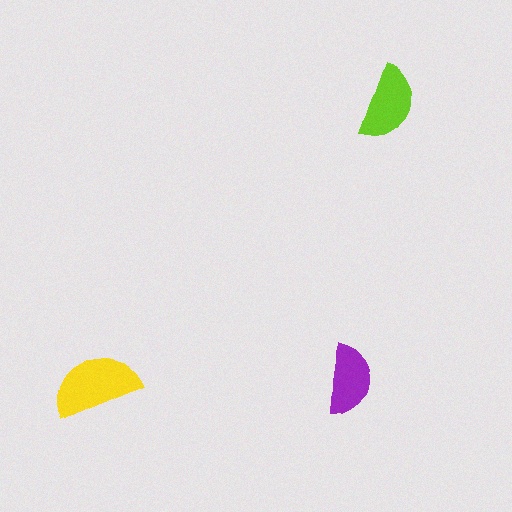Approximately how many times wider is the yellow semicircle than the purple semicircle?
About 1.5 times wider.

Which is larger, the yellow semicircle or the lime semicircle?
The yellow one.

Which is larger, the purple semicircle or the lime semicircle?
The lime one.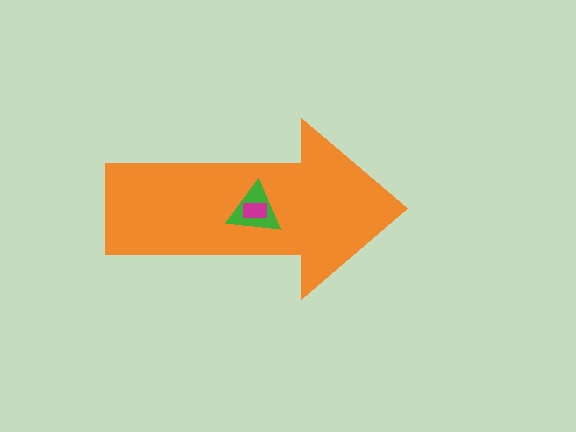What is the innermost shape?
The magenta rectangle.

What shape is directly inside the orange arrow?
The green triangle.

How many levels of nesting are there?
3.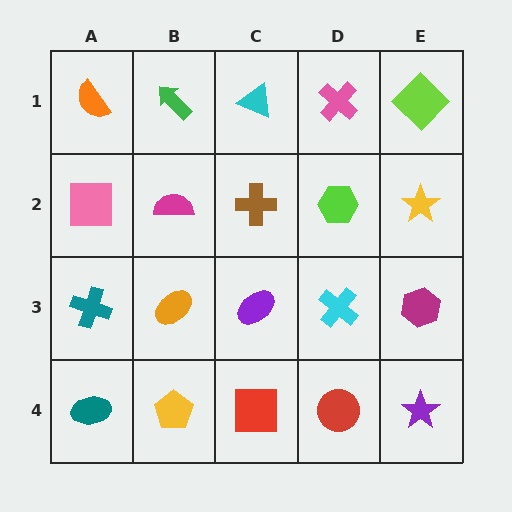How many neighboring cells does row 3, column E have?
3.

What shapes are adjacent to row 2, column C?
A cyan triangle (row 1, column C), a purple ellipse (row 3, column C), a magenta semicircle (row 2, column B), a lime hexagon (row 2, column D).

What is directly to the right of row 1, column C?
A pink cross.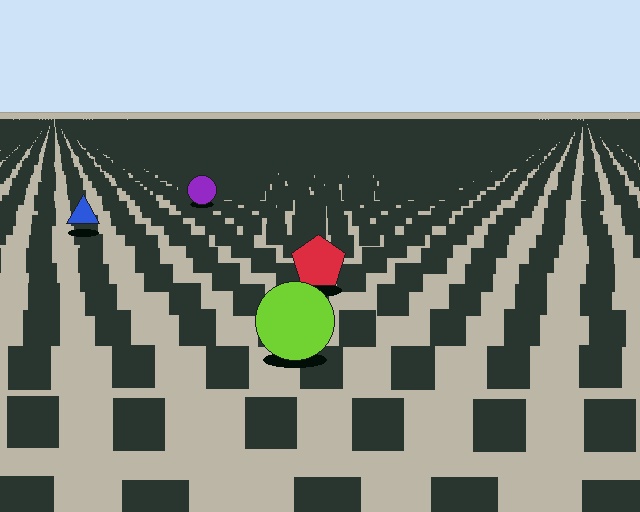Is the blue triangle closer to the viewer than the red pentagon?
No. The red pentagon is closer — you can tell from the texture gradient: the ground texture is coarser near it.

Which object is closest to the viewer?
The lime circle is closest. The texture marks near it are larger and more spread out.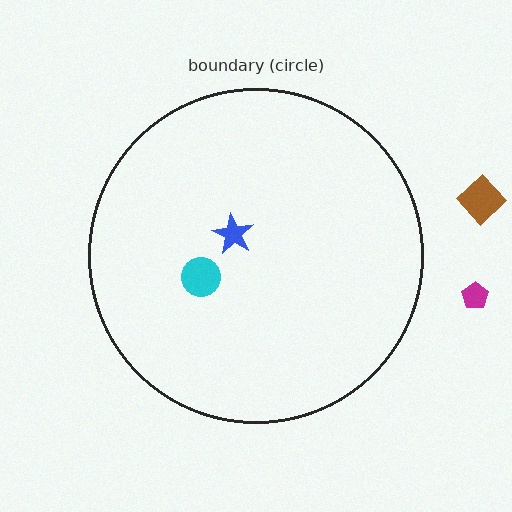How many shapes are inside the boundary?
2 inside, 2 outside.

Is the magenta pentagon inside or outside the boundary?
Outside.